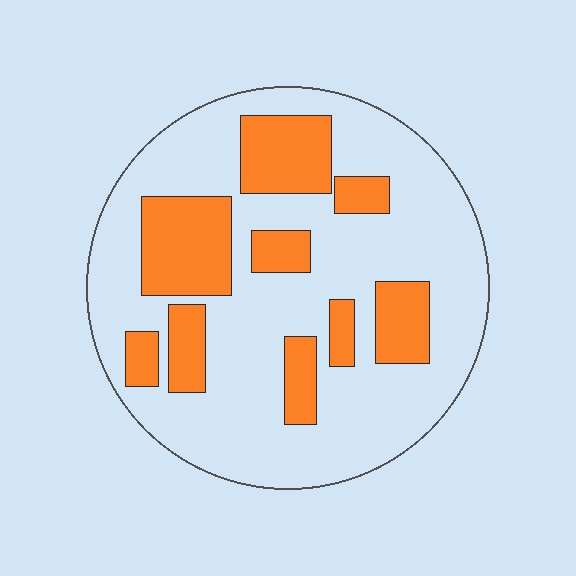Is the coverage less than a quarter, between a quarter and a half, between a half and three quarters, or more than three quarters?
Between a quarter and a half.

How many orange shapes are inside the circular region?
9.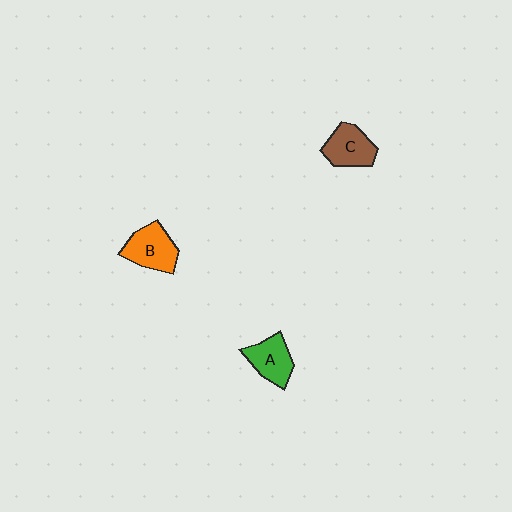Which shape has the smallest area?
Shape A (green).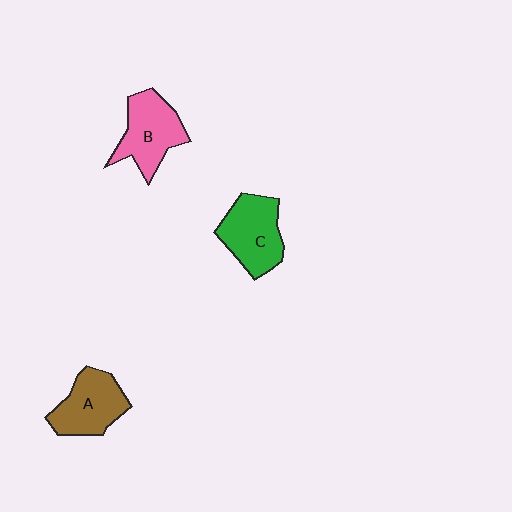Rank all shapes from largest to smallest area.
From largest to smallest: C (green), B (pink), A (brown).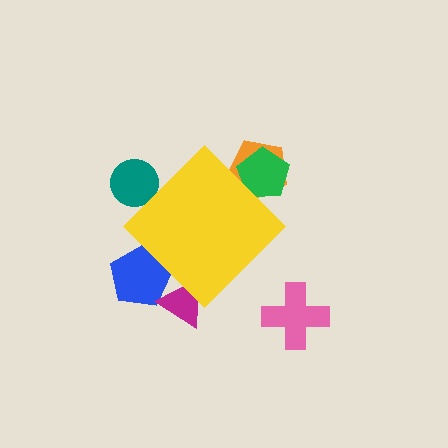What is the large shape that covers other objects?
A yellow diamond.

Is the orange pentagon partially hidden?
Yes, the orange pentagon is partially hidden behind the yellow diamond.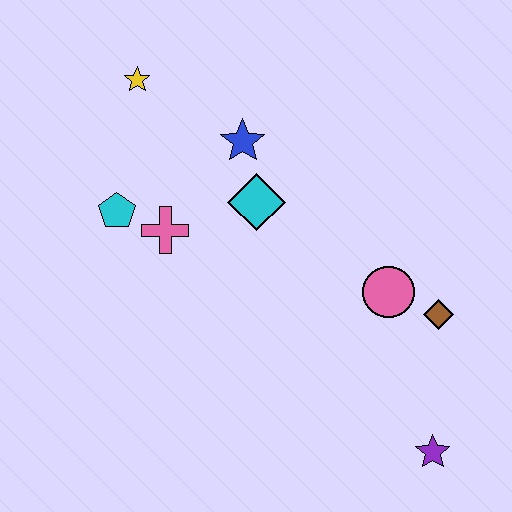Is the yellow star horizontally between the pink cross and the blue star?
No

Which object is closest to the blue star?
The cyan diamond is closest to the blue star.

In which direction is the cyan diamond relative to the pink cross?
The cyan diamond is to the right of the pink cross.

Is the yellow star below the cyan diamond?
No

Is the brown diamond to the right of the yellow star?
Yes